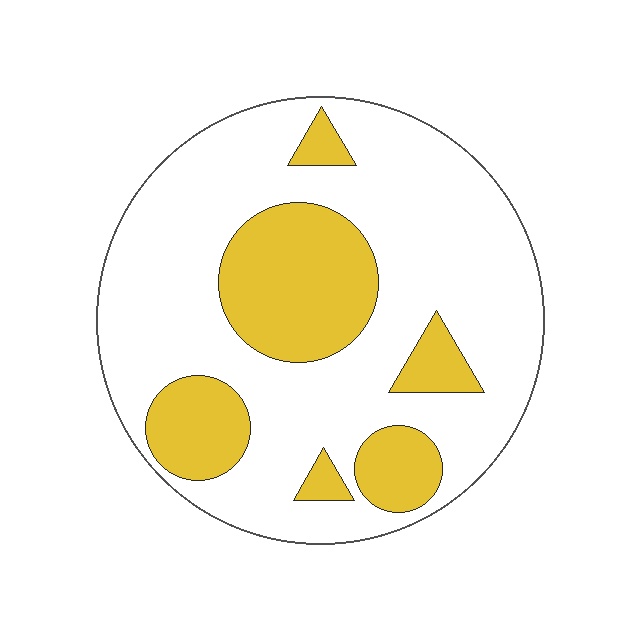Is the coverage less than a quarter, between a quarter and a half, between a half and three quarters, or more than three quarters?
Between a quarter and a half.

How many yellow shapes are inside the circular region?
6.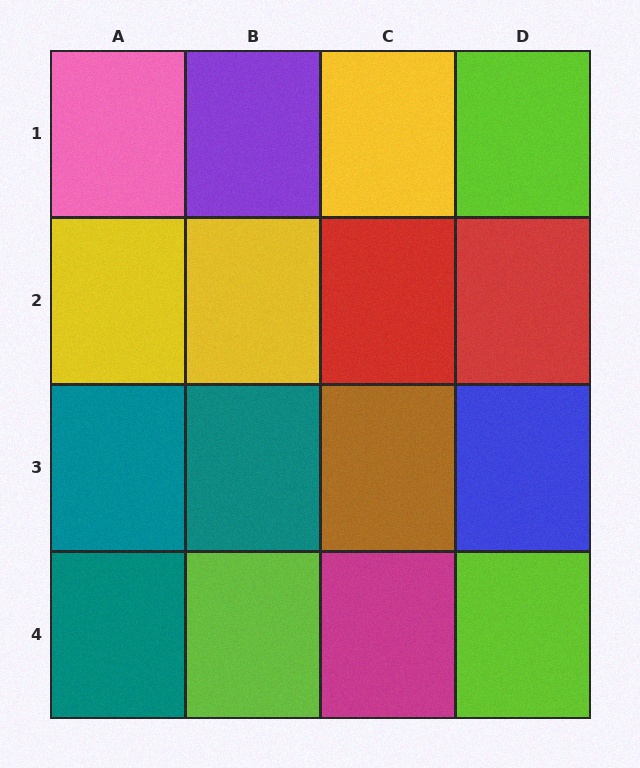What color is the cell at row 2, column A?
Yellow.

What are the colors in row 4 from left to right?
Teal, lime, magenta, lime.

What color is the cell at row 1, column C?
Yellow.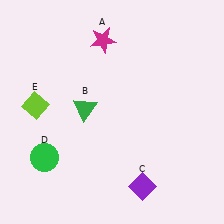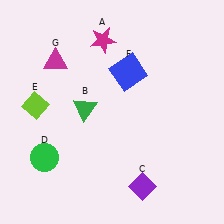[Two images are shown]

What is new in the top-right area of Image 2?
A blue square (F) was added in the top-right area of Image 2.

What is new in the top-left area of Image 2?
A magenta triangle (G) was added in the top-left area of Image 2.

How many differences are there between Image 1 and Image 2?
There are 2 differences between the two images.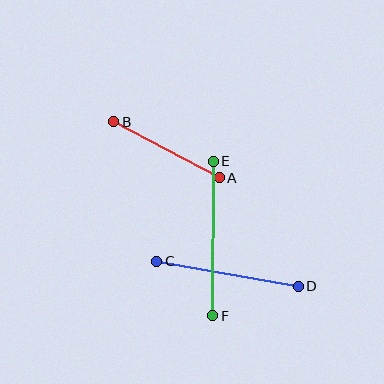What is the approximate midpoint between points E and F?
The midpoint is at approximately (213, 238) pixels.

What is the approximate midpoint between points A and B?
The midpoint is at approximately (166, 150) pixels.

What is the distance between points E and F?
The distance is approximately 155 pixels.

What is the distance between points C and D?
The distance is approximately 144 pixels.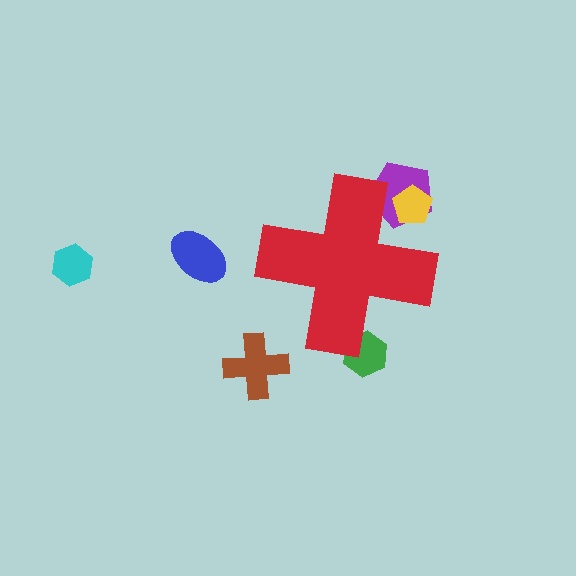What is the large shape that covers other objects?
A red cross.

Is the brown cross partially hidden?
No, the brown cross is fully visible.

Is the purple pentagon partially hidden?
Yes, the purple pentagon is partially hidden behind the red cross.